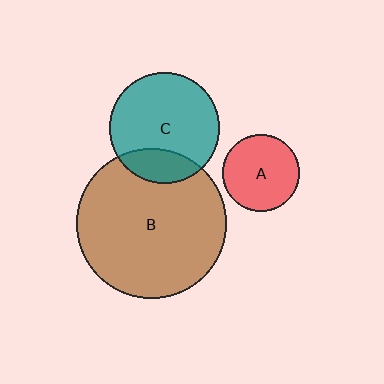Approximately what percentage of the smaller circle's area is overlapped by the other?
Approximately 20%.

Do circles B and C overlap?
Yes.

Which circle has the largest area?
Circle B (brown).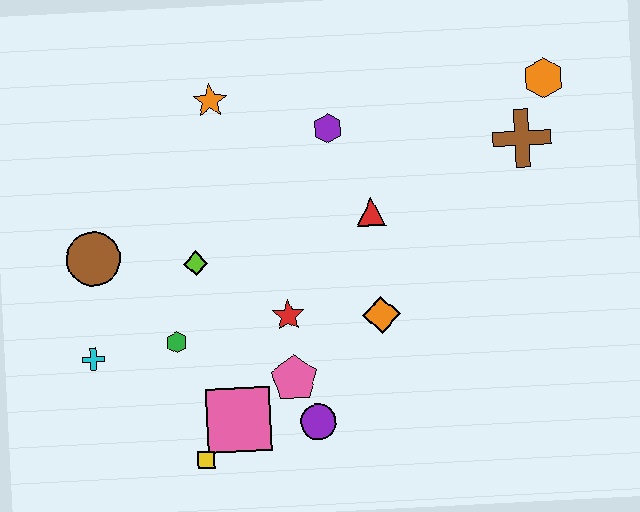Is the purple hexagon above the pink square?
Yes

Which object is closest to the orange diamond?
The red star is closest to the orange diamond.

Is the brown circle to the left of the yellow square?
Yes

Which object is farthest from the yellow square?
The orange hexagon is farthest from the yellow square.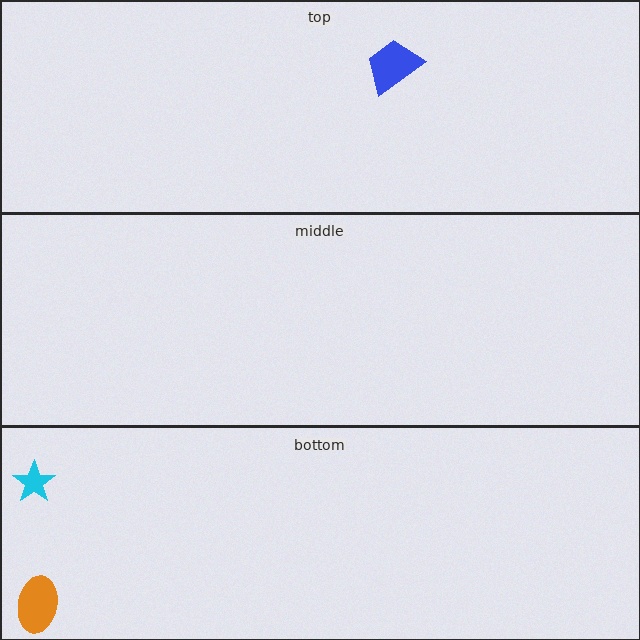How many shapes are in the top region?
1.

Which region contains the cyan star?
The bottom region.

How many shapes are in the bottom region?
2.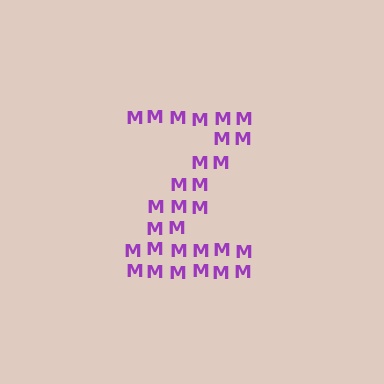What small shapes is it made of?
It is made of small letter M's.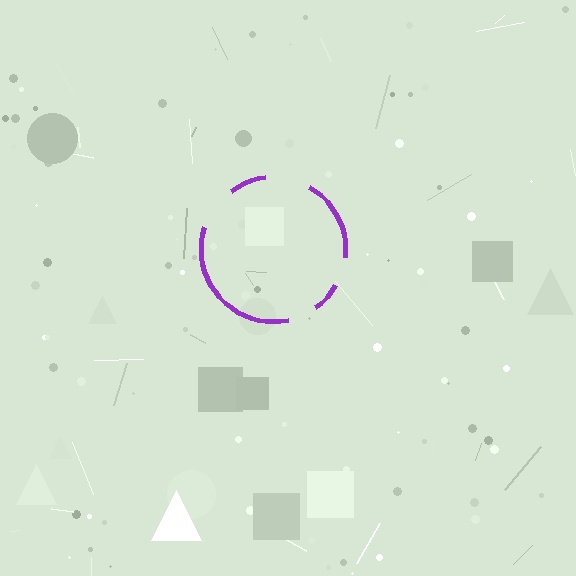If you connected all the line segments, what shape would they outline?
They would outline a circle.